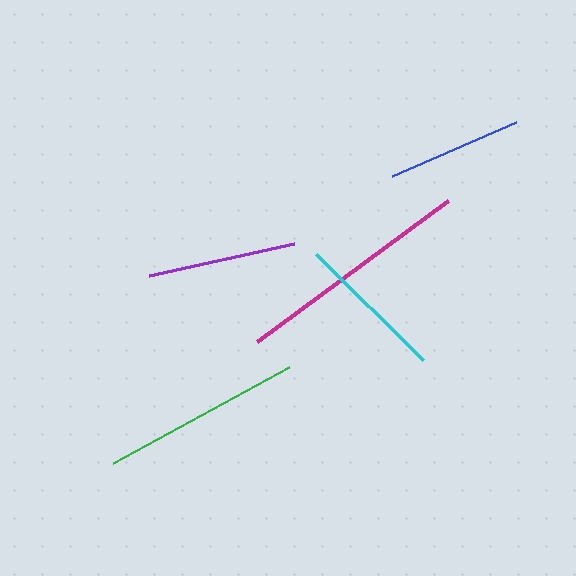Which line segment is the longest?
The magenta line is the longest at approximately 237 pixels.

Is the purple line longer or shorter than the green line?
The green line is longer than the purple line.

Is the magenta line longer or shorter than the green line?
The magenta line is longer than the green line.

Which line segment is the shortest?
The blue line is the shortest at approximately 134 pixels.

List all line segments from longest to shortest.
From longest to shortest: magenta, green, cyan, purple, blue.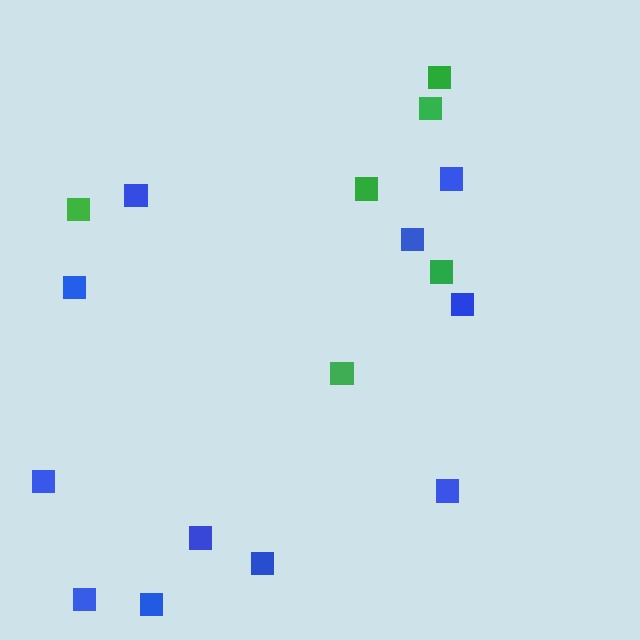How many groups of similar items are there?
There are 2 groups: one group of blue squares (11) and one group of green squares (6).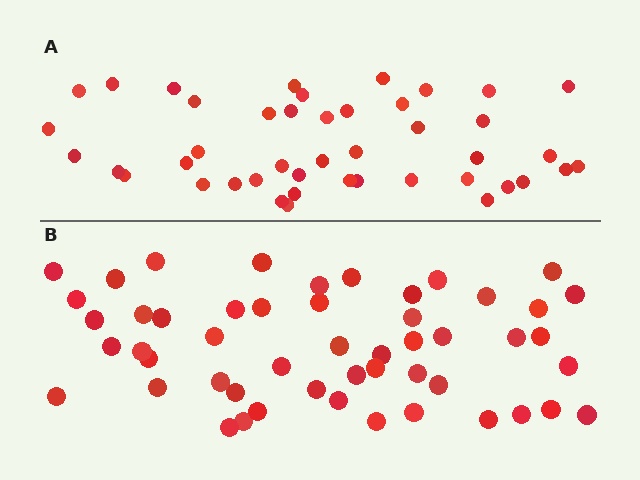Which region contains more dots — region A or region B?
Region B (the bottom region) has more dots.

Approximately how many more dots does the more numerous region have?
Region B has roughly 8 or so more dots than region A.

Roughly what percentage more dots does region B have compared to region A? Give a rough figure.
About 15% more.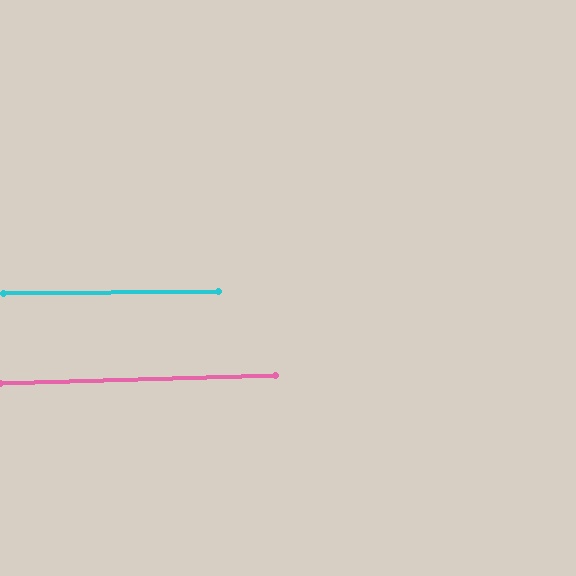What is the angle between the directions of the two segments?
Approximately 1 degree.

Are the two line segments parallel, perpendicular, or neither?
Parallel — their directions differ by only 0.9°.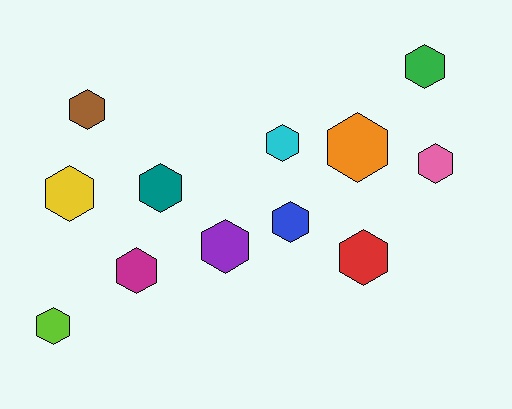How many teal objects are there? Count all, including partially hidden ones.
There is 1 teal object.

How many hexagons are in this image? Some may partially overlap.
There are 12 hexagons.